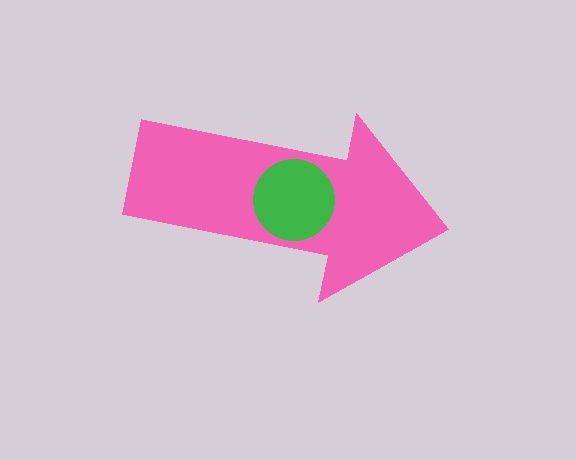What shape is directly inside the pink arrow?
The green circle.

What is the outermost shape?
The pink arrow.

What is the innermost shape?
The green circle.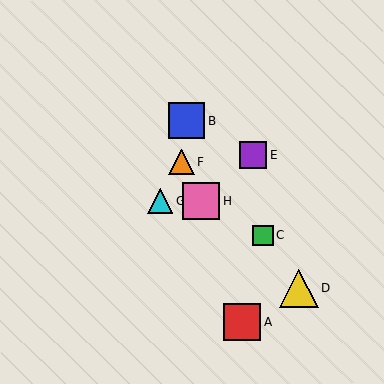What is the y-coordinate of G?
Object G is at y≈201.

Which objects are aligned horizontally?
Objects G, H are aligned horizontally.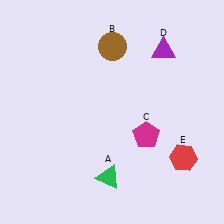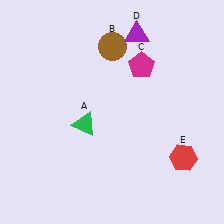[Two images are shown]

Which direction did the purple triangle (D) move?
The purple triangle (D) moved left.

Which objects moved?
The objects that moved are: the green triangle (A), the magenta pentagon (C), the purple triangle (D).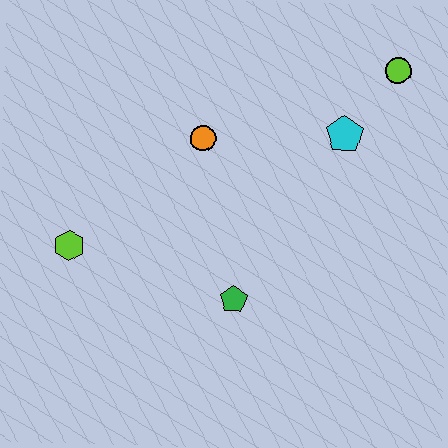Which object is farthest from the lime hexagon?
The lime circle is farthest from the lime hexagon.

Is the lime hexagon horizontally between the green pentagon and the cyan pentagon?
No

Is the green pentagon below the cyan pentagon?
Yes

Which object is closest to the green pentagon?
The orange circle is closest to the green pentagon.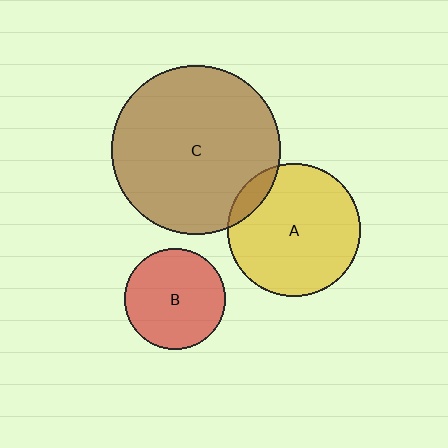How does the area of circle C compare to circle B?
Approximately 2.8 times.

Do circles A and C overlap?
Yes.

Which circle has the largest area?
Circle C (brown).